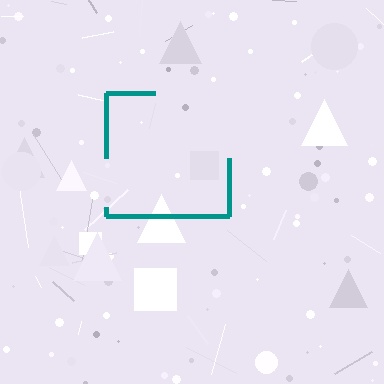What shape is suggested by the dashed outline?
The dashed outline suggests a square.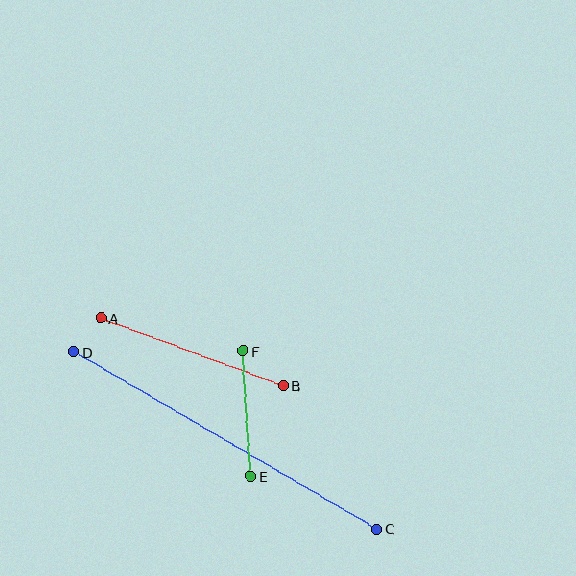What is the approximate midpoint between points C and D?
The midpoint is at approximately (225, 441) pixels.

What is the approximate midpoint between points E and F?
The midpoint is at approximately (247, 414) pixels.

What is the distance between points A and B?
The distance is approximately 194 pixels.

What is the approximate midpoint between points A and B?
The midpoint is at approximately (192, 352) pixels.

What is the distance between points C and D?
The distance is approximately 351 pixels.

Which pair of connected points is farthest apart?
Points C and D are farthest apart.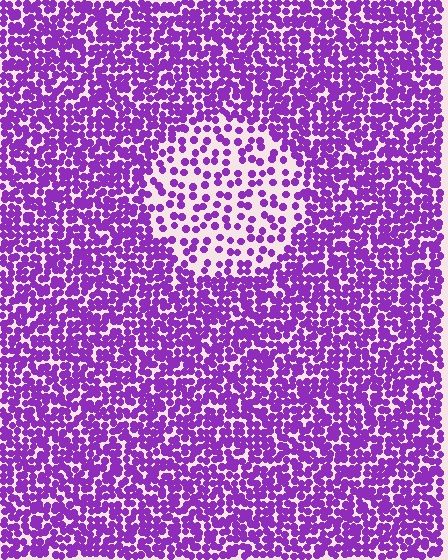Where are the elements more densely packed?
The elements are more densely packed outside the circle boundary.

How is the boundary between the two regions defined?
The boundary is defined by a change in element density (approximately 2.4x ratio). All elements are the same color, size, and shape.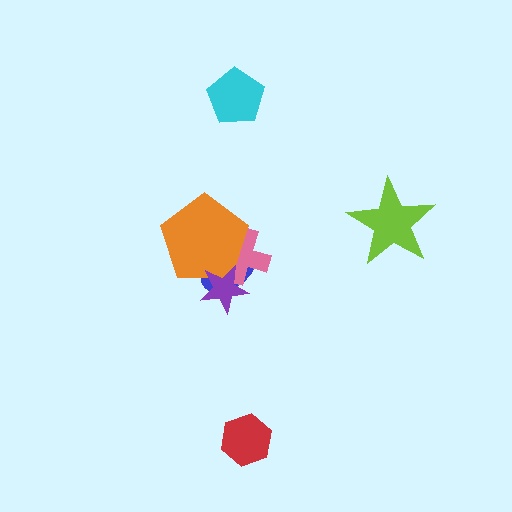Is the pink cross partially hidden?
Yes, it is partially covered by another shape.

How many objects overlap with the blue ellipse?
3 objects overlap with the blue ellipse.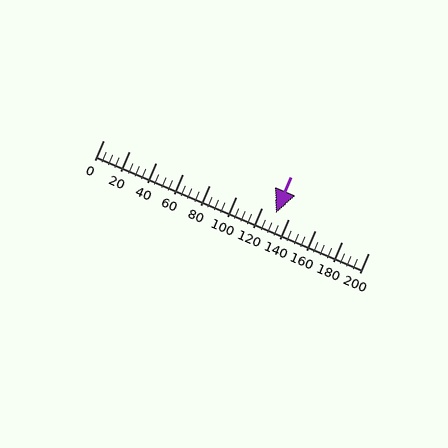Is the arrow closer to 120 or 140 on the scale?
The arrow is closer to 140.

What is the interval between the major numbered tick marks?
The major tick marks are spaced 20 units apart.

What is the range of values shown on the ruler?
The ruler shows values from 0 to 200.